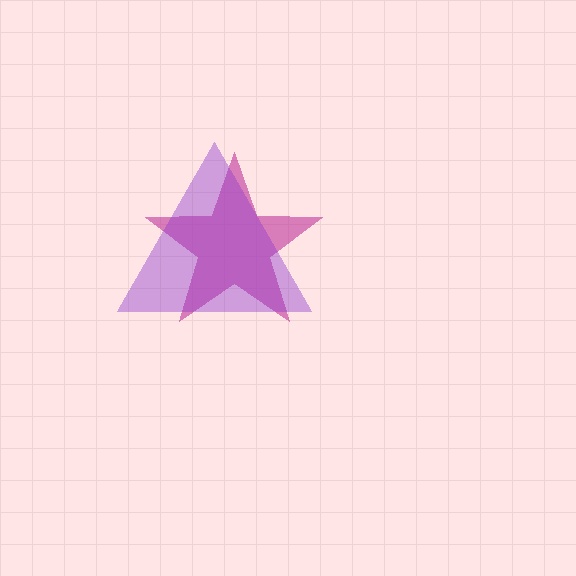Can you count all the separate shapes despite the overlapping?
Yes, there are 2 separate shapes.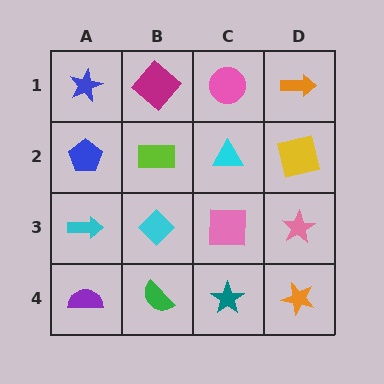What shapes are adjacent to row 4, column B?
A cyan diamond (row 3, column B), a purple semicircle (row 4, column A), a teal star (row 4, column C).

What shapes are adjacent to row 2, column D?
An orange arrow (row 1, column D), a pink star (row 3, column D), a cyan triangle (row 2, column C).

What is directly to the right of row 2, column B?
A cyan triangle.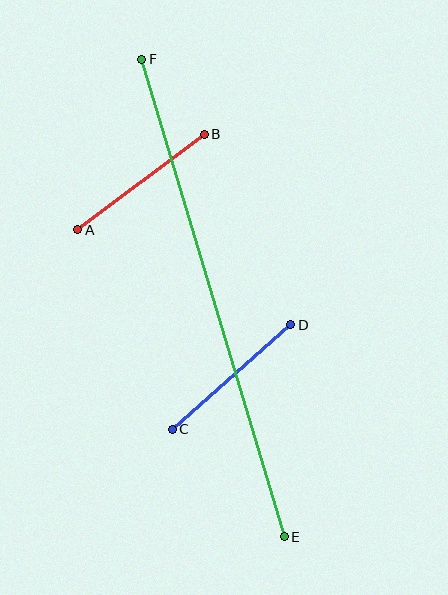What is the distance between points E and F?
The distance is approximately 498 pixels.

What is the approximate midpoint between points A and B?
The midpoint is at approximately (141, 182) pixels.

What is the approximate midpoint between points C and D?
The midpoint is at approximately (232, 377) pixels.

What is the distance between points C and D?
The distance is approximately 158 pixels.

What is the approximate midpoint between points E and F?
The midpoint is at approximately (213, 298) pixels.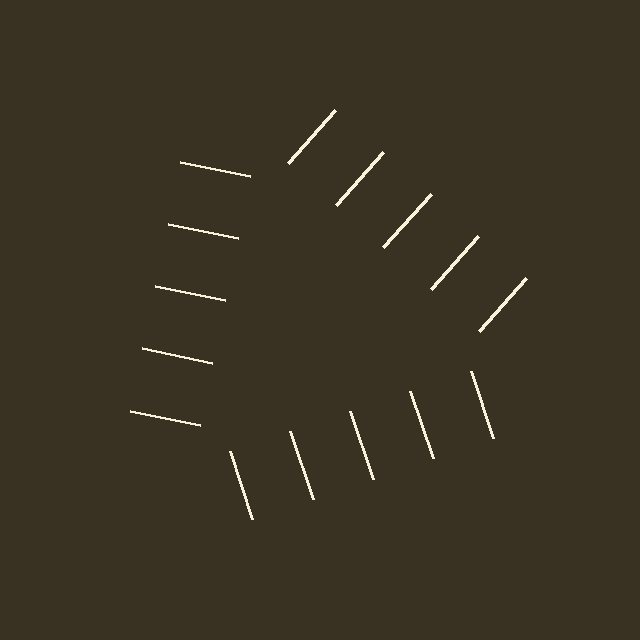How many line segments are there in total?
15 — 5 along each of the 3 edges.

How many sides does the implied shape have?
3 sides — the line-ends trace a triangle.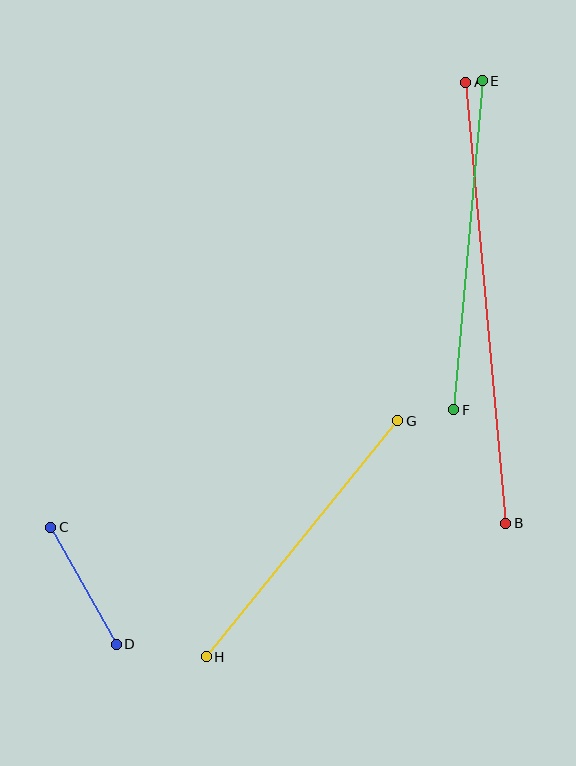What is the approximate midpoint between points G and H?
The midpoint is at approximately (302, 539) pixels.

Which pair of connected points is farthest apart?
Points A and B are farthest apart.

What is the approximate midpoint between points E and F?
The midpoint is at approximately (468, 245) pixels.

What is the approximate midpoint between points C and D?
The midpoint is at approximately (83, 586) pixels.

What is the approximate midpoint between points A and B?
The midpoint is at approximately (486, 303) pixels.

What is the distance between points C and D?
The distance is approximately 134 pixels.